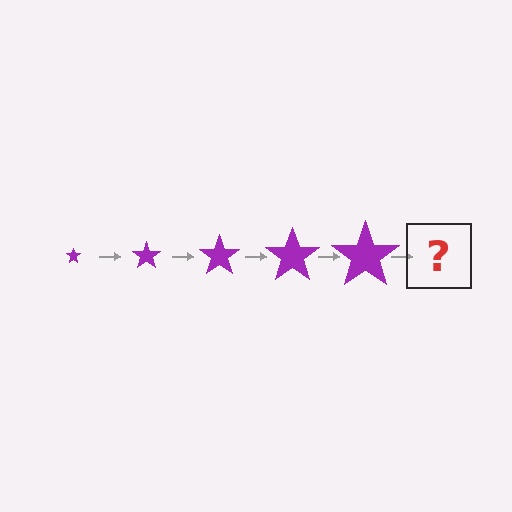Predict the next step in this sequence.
The next step is a purple star, larger than the previous one.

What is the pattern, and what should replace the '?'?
The pattern is that the star gets progressively larger each step. The '?' should be a purple star, larger than the previous one.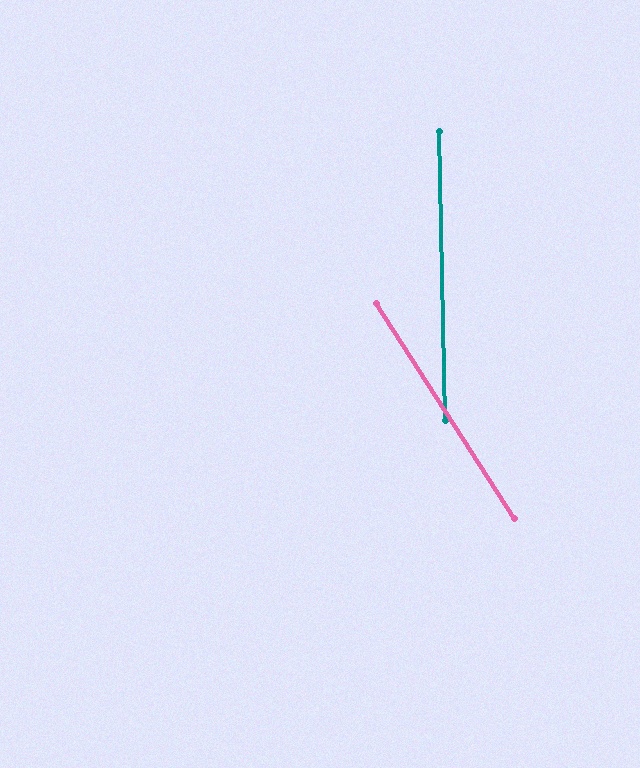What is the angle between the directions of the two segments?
Approximately 32 degrees.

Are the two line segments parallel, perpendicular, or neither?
Neither parallel nor perpendicular — they differ by about 32°.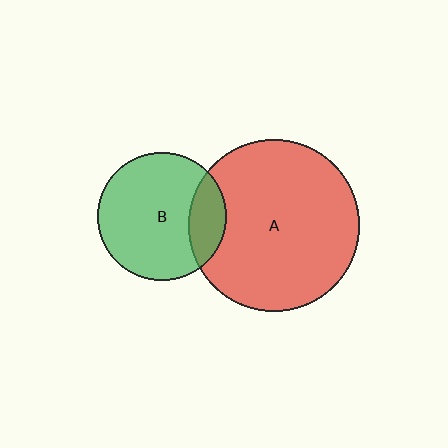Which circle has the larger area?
Circle A (red).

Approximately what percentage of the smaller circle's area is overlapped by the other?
Approximately 20%.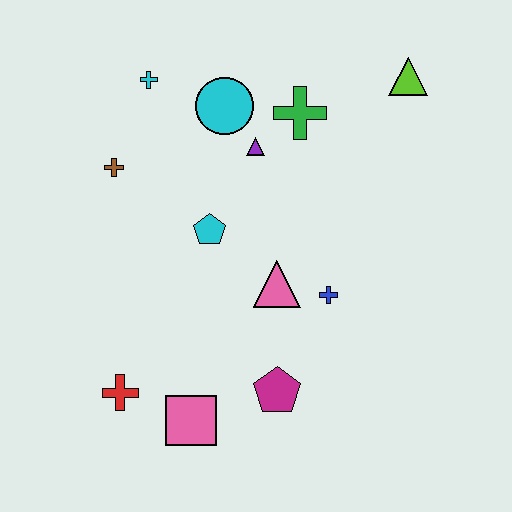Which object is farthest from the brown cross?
The lime triangle is farthest from the brown cross.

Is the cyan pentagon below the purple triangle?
Yes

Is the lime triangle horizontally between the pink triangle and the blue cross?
No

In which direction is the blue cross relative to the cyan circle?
The blue cross is below the cyan circle.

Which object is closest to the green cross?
The purple triangle is closest to the green cross.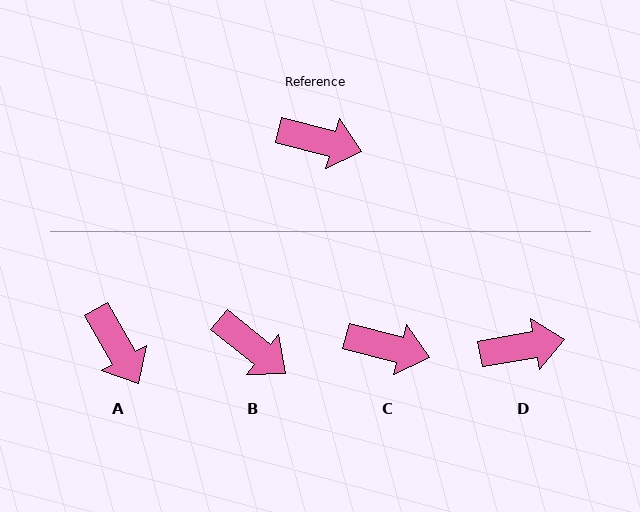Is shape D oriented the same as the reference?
No, it is off by about 25 degrees.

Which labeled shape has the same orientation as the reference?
C.